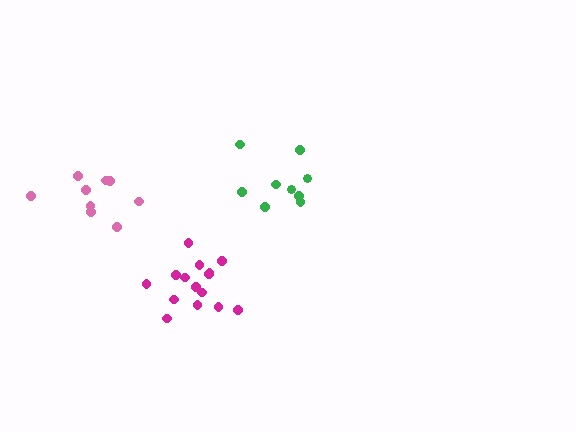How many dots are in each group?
Group 1: 9 dots, Group 2: 9 dots, Group 3: 15 dots (33 total).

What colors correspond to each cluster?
The clusters are colored: pink, green, magenta.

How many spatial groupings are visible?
There are 3 spatial groupings.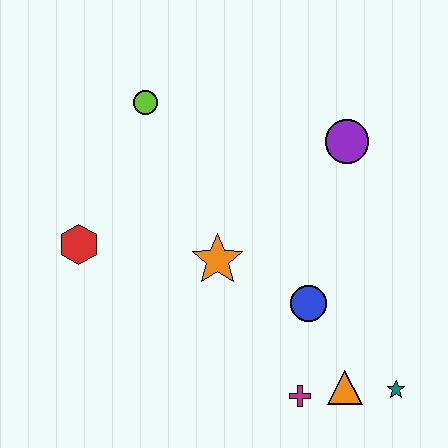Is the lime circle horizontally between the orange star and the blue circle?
No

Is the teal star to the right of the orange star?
Yes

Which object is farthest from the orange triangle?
The lime circle is farthest from the orange triangle.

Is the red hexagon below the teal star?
No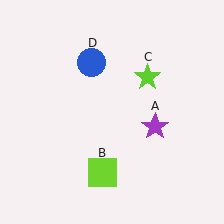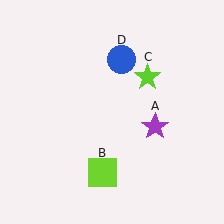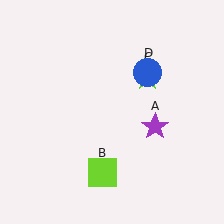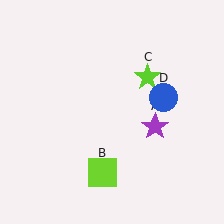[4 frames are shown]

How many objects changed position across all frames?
1 object changed position: blue circle (object D).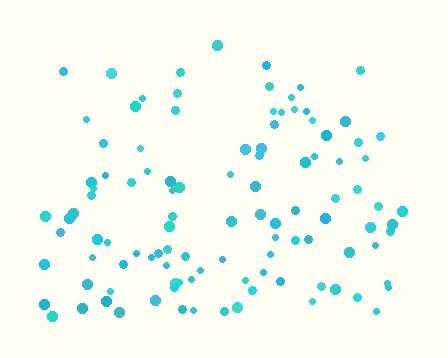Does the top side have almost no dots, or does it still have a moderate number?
Still a moderate number, just noticeably fewer than the bottom.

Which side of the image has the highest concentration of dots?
The bottom.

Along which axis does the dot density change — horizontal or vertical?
Vertical.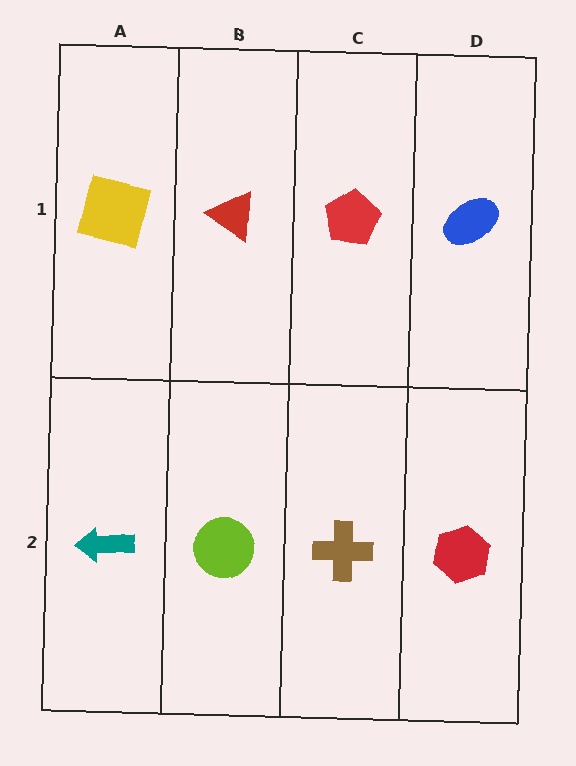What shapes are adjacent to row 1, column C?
A brown cross (row 2, column C), a red triangle (row 1, column B), a blue ellipse (row 1, column D).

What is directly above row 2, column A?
A yellow square.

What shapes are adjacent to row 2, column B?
A red triangle (row 1, column B), a teal arrow (row 2, column A), a brown cross (row 2, column C).